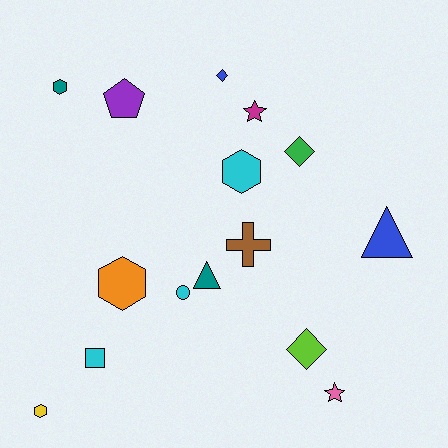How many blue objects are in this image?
There are 2 blue objects.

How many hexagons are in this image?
There are 4 hexagons.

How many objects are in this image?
There are 15 objects.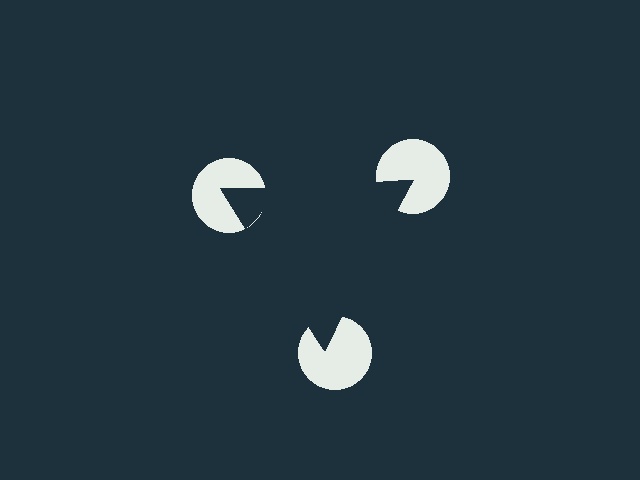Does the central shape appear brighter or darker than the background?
It typically appears slightly darker than the background, even though no actual brightness change is drawn.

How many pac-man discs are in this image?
There are 3 — one at each vertex of the illusory triangle.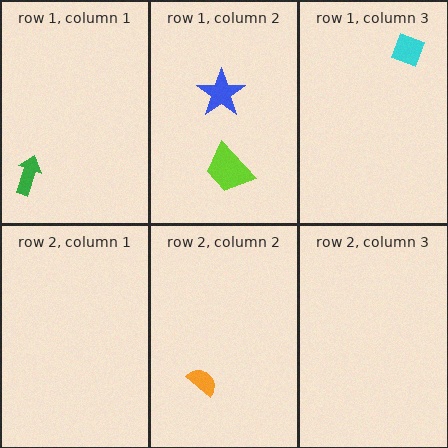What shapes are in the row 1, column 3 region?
The cyan diamond.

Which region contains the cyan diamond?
The row 1, column 3 region.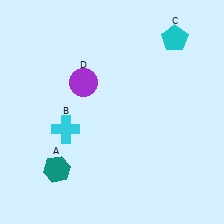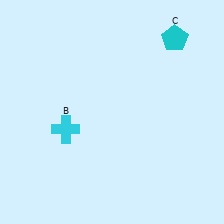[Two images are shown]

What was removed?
The teal hexagon (A), the purple circle (D) were removed in Image 2.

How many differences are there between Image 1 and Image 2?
There are 2 differences between the two images.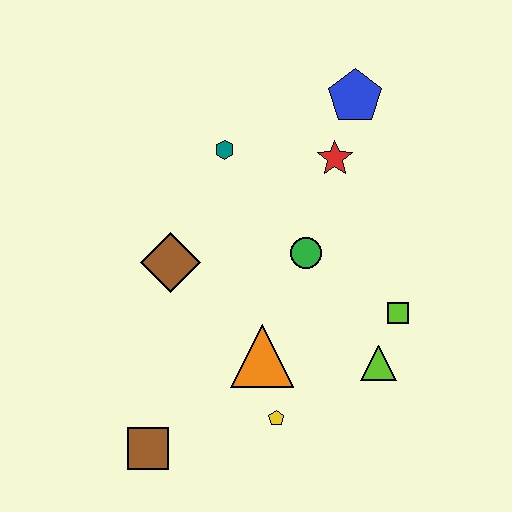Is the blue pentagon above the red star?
Yes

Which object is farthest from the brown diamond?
The blue pentagon is farthest from the brown diamond.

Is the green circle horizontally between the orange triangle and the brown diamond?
No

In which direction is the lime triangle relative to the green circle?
The lime triangle is below the green circle.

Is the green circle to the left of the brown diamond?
No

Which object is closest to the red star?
The blue pentagon is closest to the red star.